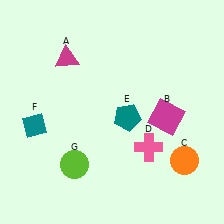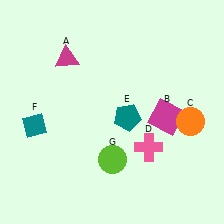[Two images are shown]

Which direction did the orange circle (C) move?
The orange circle (C) moved up.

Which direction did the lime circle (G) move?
The lime circle (G) moved right.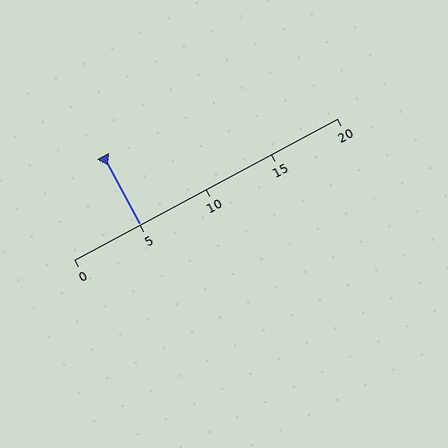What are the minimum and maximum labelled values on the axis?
The axis runs from 0 to 20.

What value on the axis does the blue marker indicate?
The marker indicates approximately 5.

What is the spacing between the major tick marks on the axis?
The major ticks are spaced 5 apart.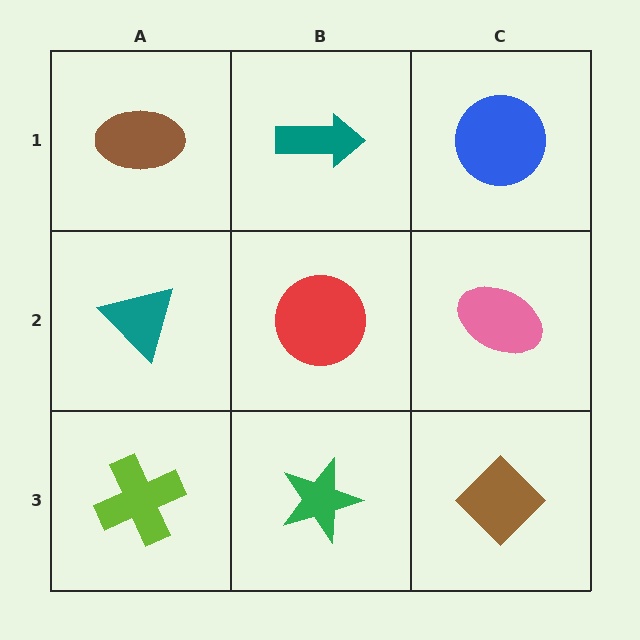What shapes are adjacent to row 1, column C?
A pink ellipse (row 2, column C), a teal arrow (row 1, column B).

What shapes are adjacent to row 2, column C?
A blue circle (row 1, column C), a brown diamond (row 3, column C), a red circle (row 2, column B).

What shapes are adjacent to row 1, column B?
A red circle (row 2, column B), a brown ellipse (row 1, column A), a blue circle (row 1, column C).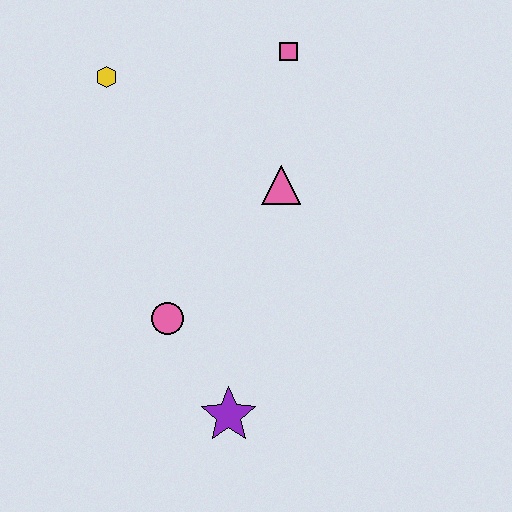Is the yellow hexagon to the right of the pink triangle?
No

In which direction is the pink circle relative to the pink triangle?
The pink circle is below the pink triangle.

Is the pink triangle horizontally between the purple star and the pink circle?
No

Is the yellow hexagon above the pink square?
No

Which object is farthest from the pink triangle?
The purple star is farthest from the pink triangle.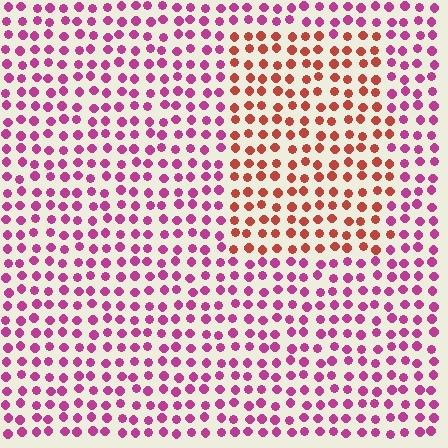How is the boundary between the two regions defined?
The boundary is defined purely by a slight shift in hue (about 45 degrees). Spacing, size, and orientation are identical on both sides.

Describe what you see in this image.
The image is filled with small magenta elements in a uniform arrangement. A rectangle-shaped region is visible where the elements are tinted to a slightly different hue, forming a subtle color boundary.